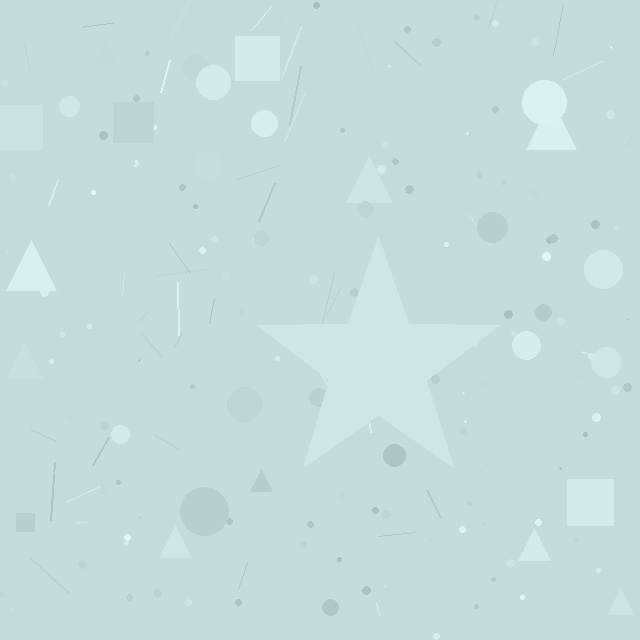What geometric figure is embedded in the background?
A star is embedded in the background.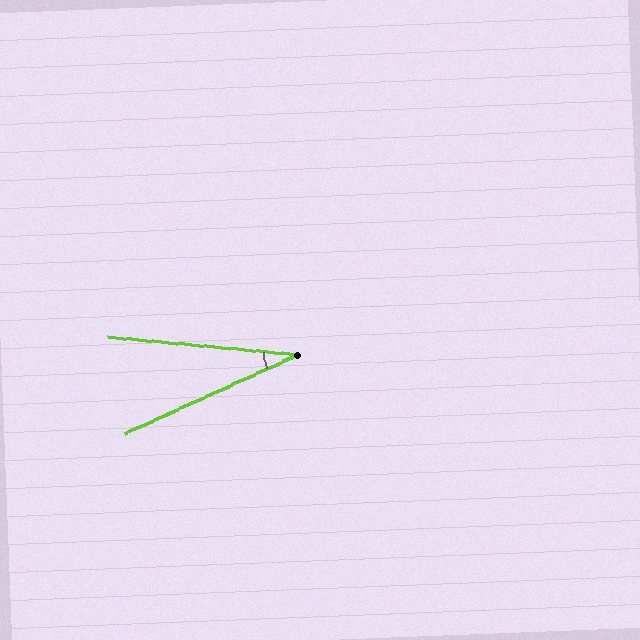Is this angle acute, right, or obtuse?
It is acute.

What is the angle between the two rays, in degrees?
Approximately 30 degrees.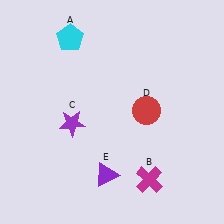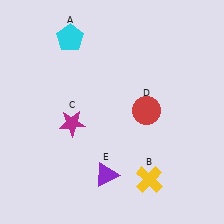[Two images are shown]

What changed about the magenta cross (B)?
In Image 1, B is magenta. In Image 2, it changed to yellow.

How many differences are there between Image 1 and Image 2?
There are 2 differences between the two images.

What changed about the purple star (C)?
In Image 1, C is purple. In Image 2, it changed to magenta.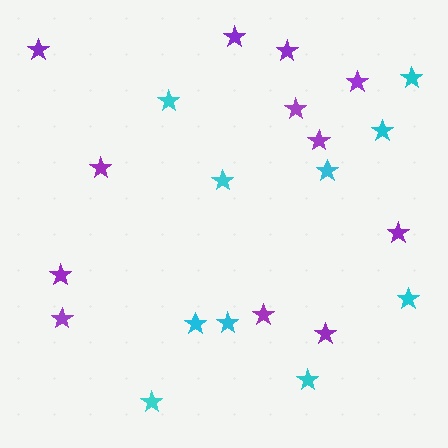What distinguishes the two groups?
There are 2 groups: one group of cyan stars (10) and one group of purple stars (12).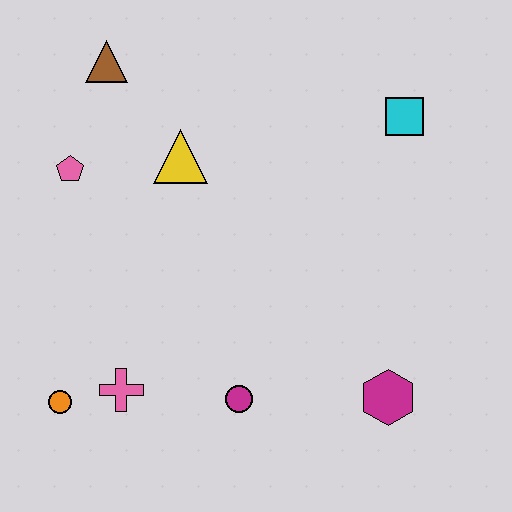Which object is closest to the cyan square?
The yellow triangle is closest to the cyan square.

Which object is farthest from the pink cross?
The cyan square is farthest from the pink cross.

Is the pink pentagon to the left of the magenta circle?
Yes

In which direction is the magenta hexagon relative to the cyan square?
The magenta hexagon is below the cyan square.